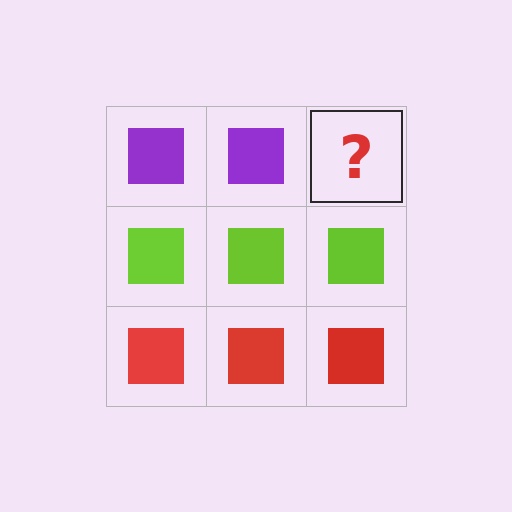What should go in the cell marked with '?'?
The missing cell should contain a purple square.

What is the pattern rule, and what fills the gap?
The rule is that each row has a consistent color. The gap should be filled with a purple square.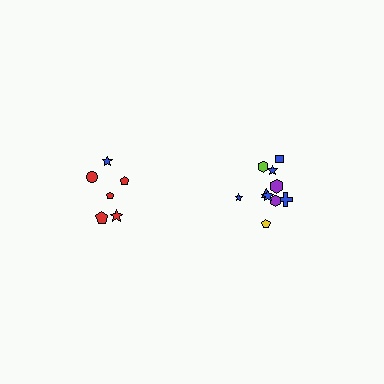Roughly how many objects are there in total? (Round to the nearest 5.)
Roughly 15 objects in total.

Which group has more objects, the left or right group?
The right group.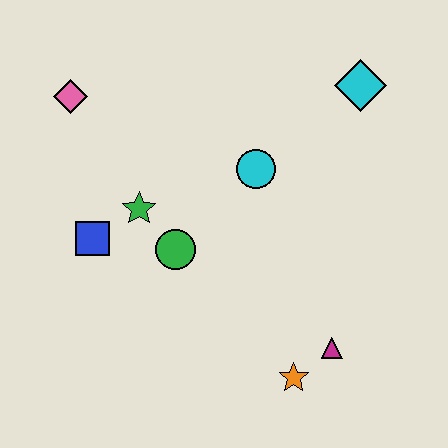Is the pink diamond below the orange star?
No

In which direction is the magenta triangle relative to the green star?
The magenta triangle is to the right of the green star.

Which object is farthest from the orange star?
The pink diamond is farthest from the orange star.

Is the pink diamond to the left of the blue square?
Yes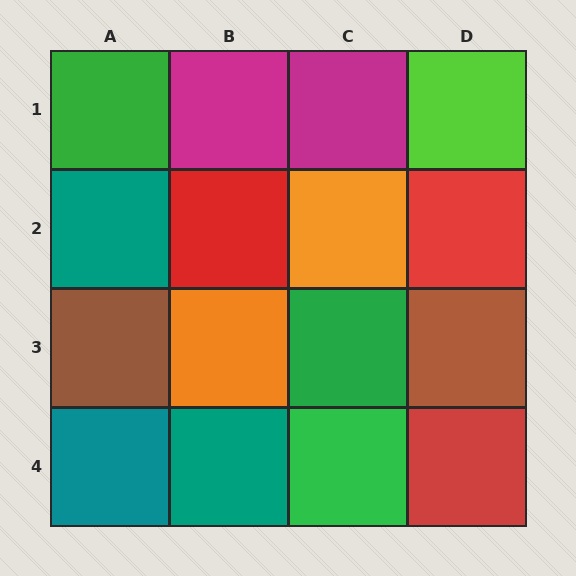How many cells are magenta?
2 cells are magenta.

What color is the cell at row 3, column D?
Brown.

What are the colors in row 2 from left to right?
Teal, red, orange, red.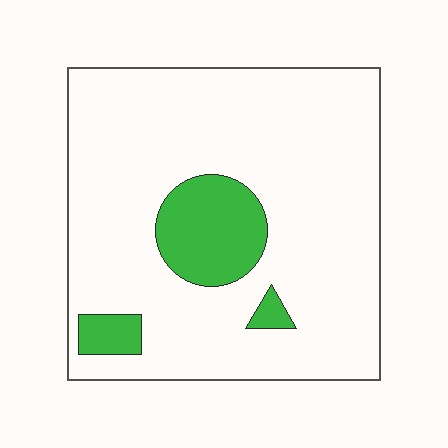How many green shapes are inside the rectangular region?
3.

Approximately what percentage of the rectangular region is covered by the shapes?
Approximately 15%.